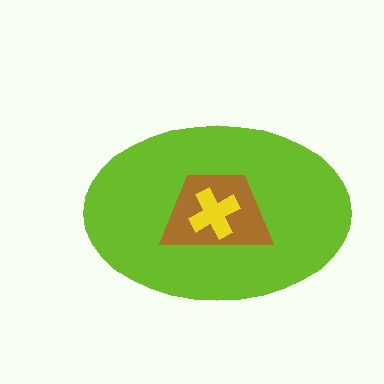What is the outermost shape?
The lime ellipse.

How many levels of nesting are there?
3.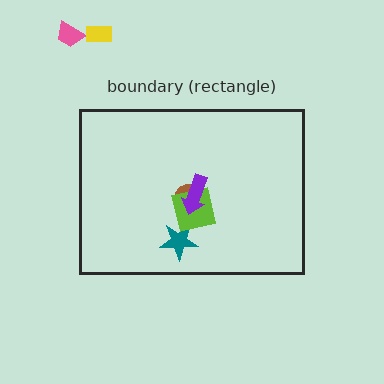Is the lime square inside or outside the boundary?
Inside.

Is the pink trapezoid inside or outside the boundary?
Outside.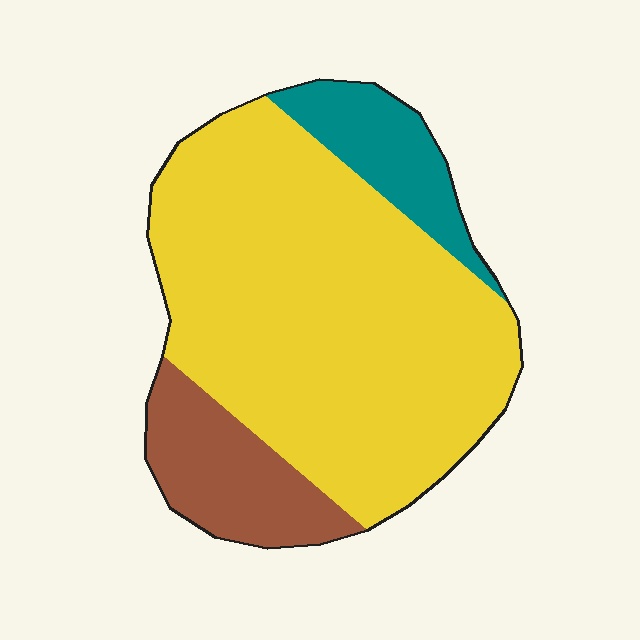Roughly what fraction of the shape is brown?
Brown covers around 15% of the shape.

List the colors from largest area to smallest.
From largest to smallest: yellow, brown, teal.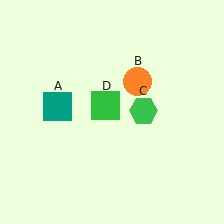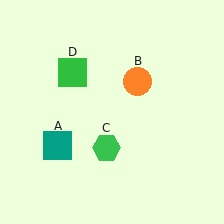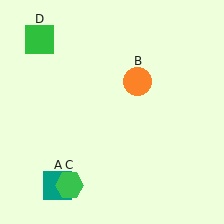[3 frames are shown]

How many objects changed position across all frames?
3 objects changed position: teal square (object A), green hexagon (object C), green square (object D).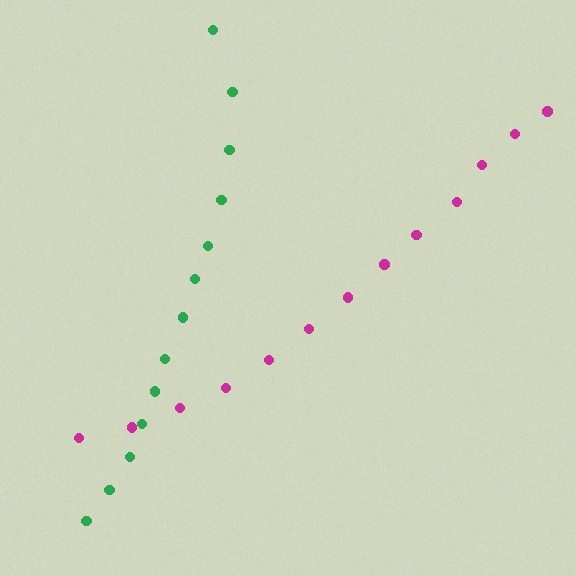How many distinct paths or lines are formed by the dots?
There are 2 distinct paths.